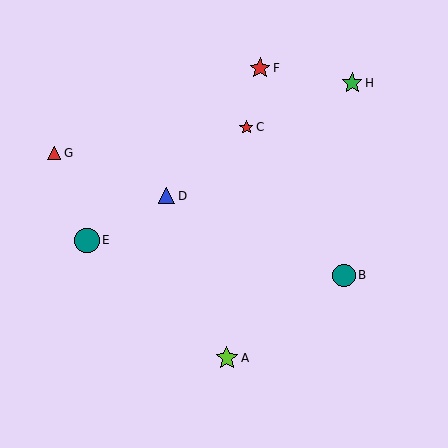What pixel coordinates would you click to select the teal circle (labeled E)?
Click at (87, 240) to select the teal circle E.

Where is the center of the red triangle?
The center of the red triangle is at (54, 153).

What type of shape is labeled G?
Shape G is a red triangle.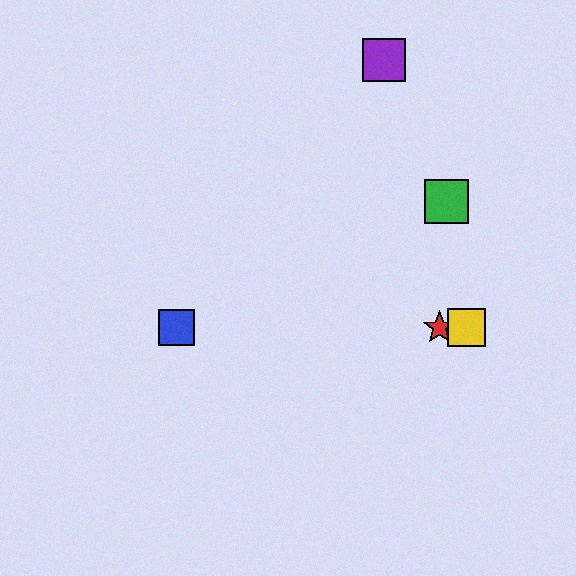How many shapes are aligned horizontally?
3 shapes (the red star, the blue square, the yellow square) are aligned horizontally.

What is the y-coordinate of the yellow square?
The yellow square is at y≈327.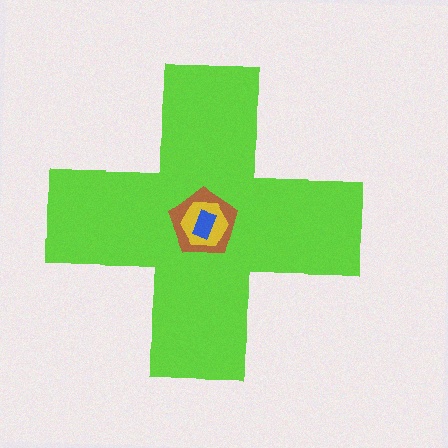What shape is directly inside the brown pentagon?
The yellow hexagon.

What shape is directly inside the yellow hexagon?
The blue rectangle.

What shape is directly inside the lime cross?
The brown pentagon.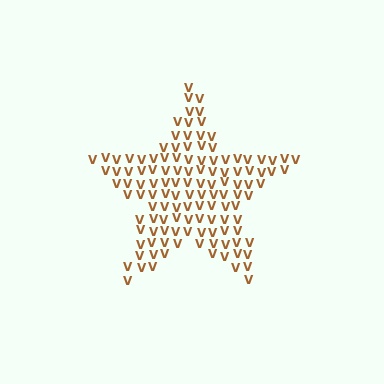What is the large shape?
The large shape is a star.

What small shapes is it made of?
It is made of small letter V's.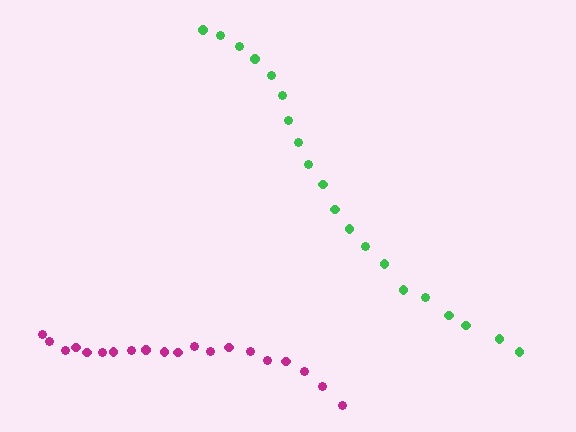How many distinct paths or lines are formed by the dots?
There are 2 distinct paths.